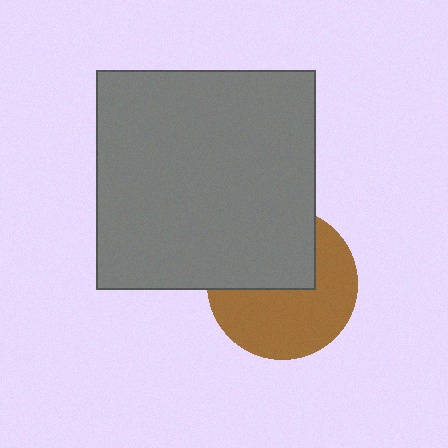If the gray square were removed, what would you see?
You would see the complete brown circle.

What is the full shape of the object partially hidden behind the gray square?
The partially hidden object is a brown circle.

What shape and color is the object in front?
The object in front is a gray square.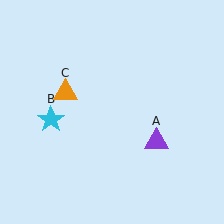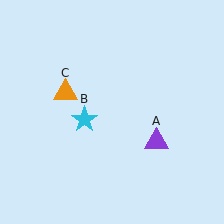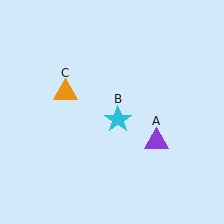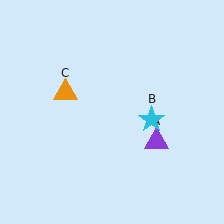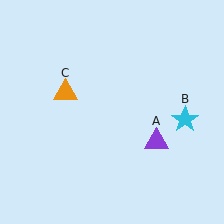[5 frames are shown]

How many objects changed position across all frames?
1 object changed position: cyan star (object B).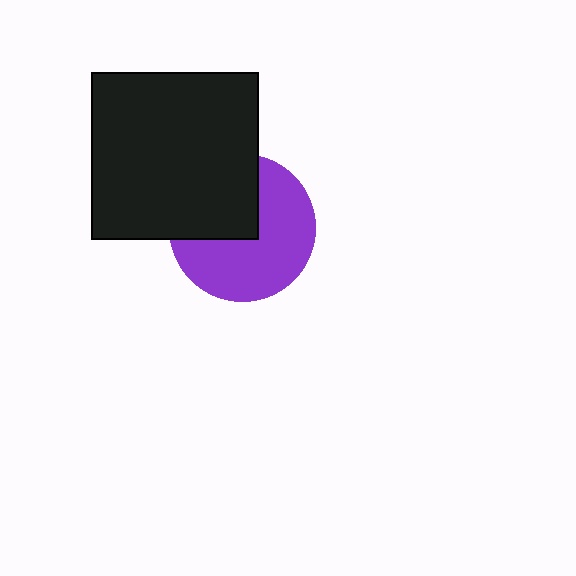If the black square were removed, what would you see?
You would see the complete purple circle.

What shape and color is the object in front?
The object in front is a black square.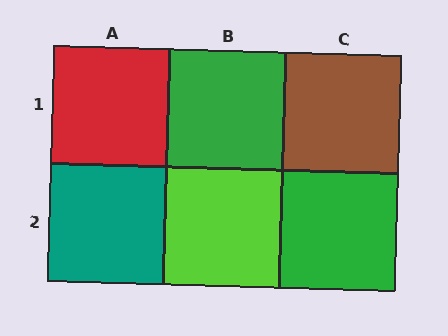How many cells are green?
2 cells are green.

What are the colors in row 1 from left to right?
Red, green, brown.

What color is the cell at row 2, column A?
Teal.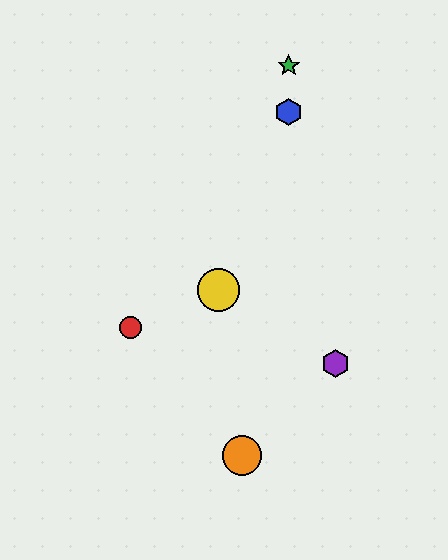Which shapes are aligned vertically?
The blue hexagon, the green star are aligned vertically.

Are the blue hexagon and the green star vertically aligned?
Yes, both are at x≈289.